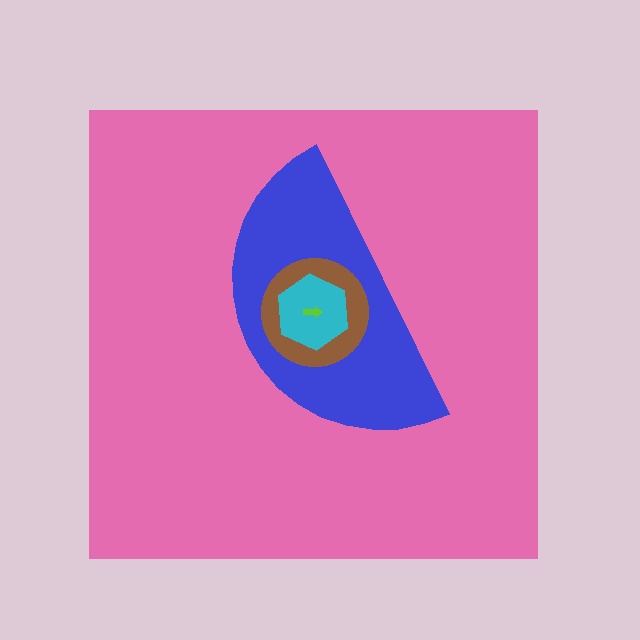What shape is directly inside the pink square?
The blue semicircle.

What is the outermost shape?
The pink square.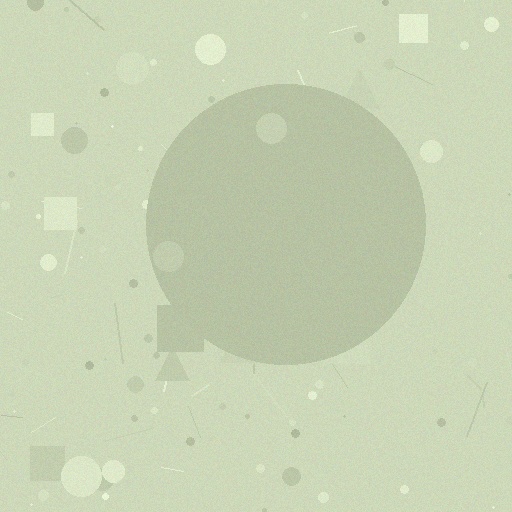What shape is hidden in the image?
A circle is hidden in the image.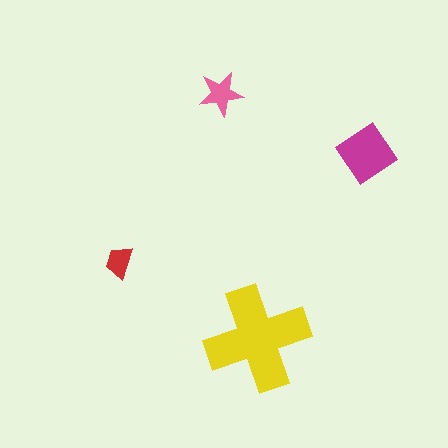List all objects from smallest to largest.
The red trapezoid, the pink star, the magenta diamond, the yellow cross.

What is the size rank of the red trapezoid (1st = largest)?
4th.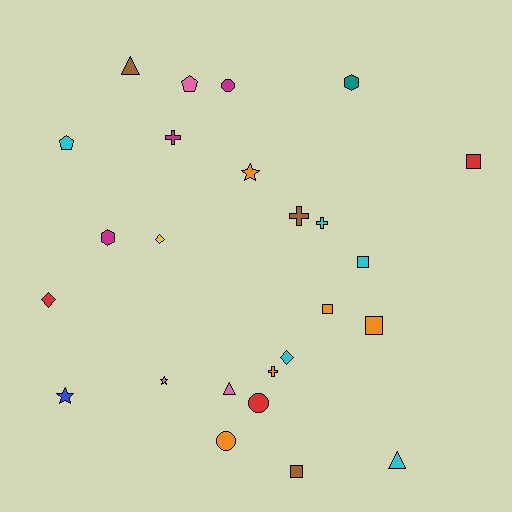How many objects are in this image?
There are 25 objects.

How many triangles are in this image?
There are 3 triangles.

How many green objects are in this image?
There are no green objects.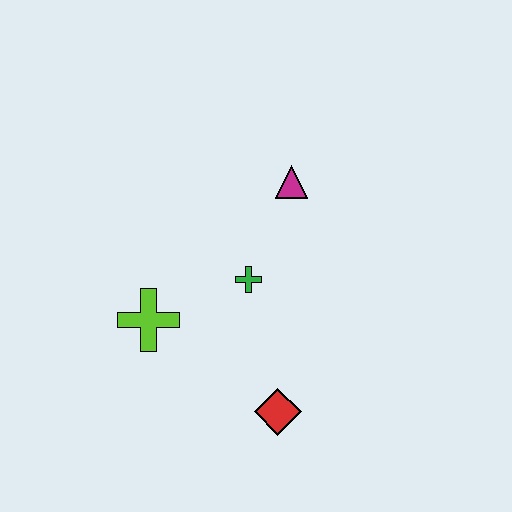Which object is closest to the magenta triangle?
The green cross is closest to the magenta triangle.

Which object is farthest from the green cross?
The red diamond is farthest from the green cross.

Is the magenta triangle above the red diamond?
Yes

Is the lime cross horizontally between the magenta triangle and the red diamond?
No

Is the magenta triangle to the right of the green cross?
Yes